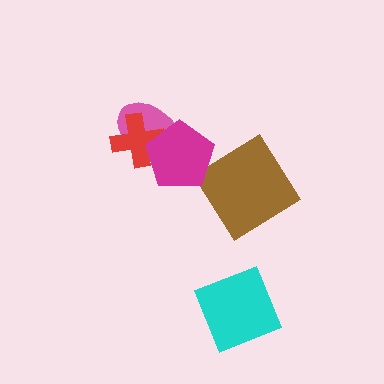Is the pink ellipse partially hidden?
Yes, it is partially covered by another shape.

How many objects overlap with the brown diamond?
0 objects overlap with the brown diamond.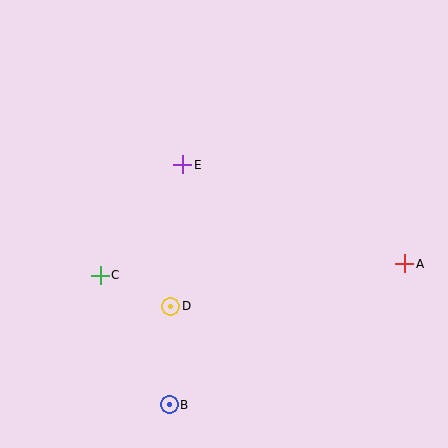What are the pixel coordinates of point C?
Point C is at (100, 275).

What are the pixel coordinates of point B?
Point B is at (169, 405).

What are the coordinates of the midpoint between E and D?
The midpoint between E and D is at (177, 235).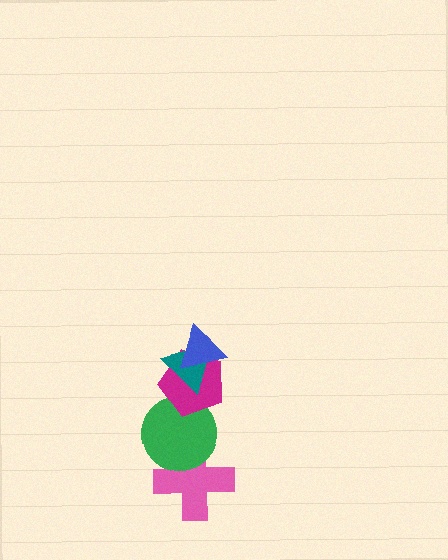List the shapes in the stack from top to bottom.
From top to bottom: the blue triangle, the teal triangle, the magenta pentagon, the green circle, the pink cross.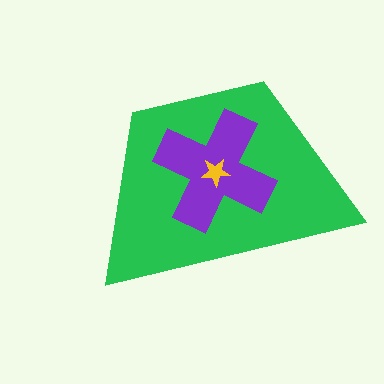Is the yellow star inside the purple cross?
Yes.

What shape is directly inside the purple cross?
The yellow star.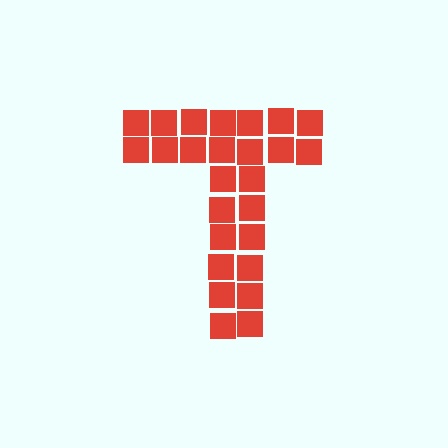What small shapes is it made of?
It is made of small squares.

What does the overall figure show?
The overall figure shows the letter T.